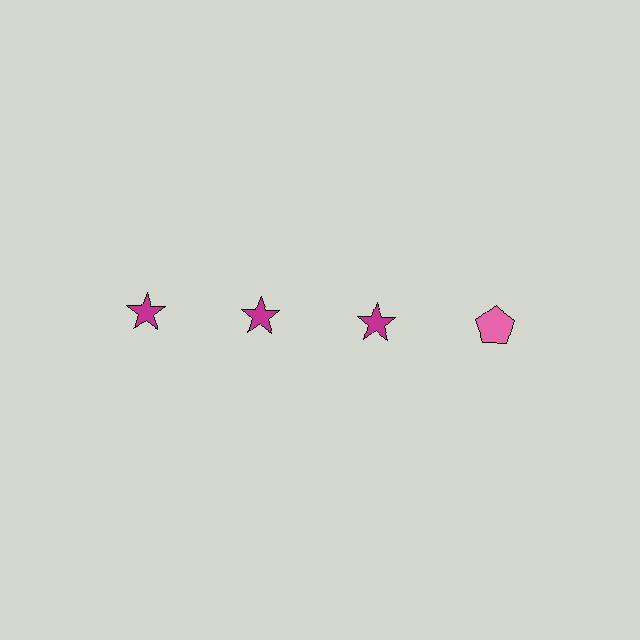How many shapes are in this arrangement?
There are 4 shapes arranged in a grid pattern.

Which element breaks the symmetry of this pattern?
The pink pentagon in the top row, second from right column breaks the symmetry. All other shapes are magenta stars.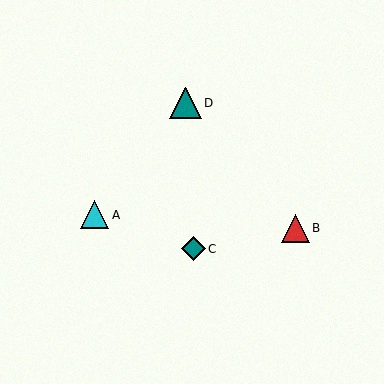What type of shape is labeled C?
Shape C is a teal diamond.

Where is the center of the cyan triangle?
The center of the cyan triangle is at (94, 215).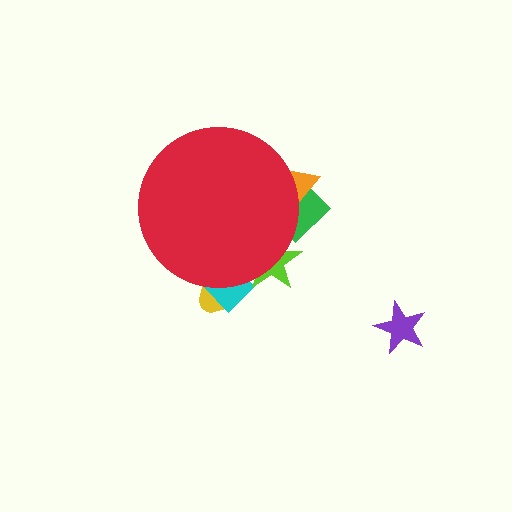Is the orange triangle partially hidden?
Yes, the orange triangle is partially hidden behind the red circle.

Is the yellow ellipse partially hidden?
Yes, the yellow ellipse is partially hidden behind the red circle.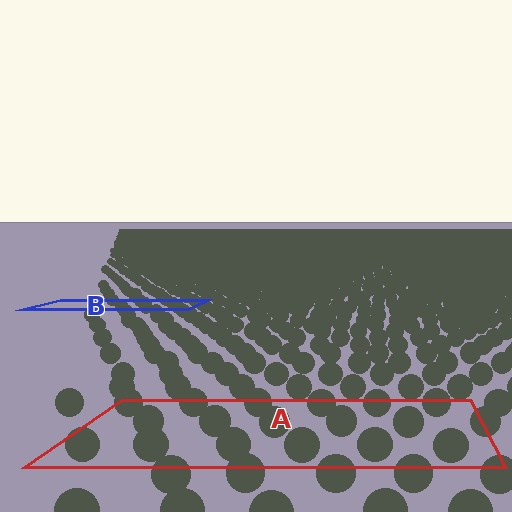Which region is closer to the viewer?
Region A is closer. The texture elements there are larger and more spread out.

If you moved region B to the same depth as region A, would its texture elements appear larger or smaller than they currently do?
They would appear larger. At a closer depth, the same texture elements are projected at a bigger on-screen size.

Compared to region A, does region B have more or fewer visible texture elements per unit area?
Region B has more texture elements per unit area — they are packed more densely because it is farther away.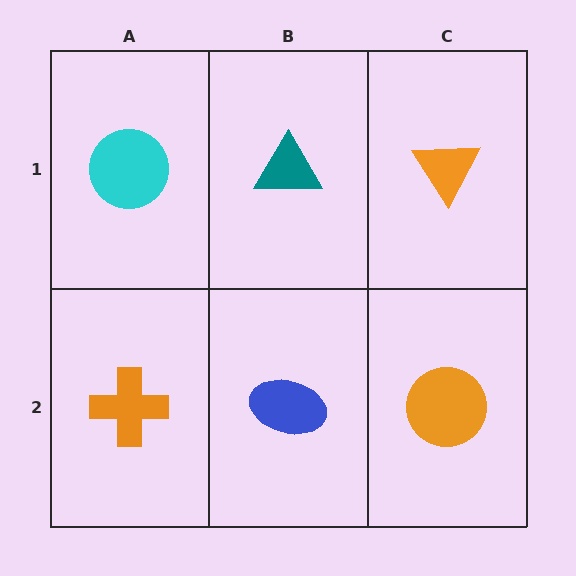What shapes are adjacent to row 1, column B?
A blue ellipse (row 2, column B), a cyan circle (row 1, column A), an orange triangle (row 1, column C).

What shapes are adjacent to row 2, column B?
A teal triangle (row 1, column B), an orange cross (row 2, column A), an orange circle (row 2, column C).